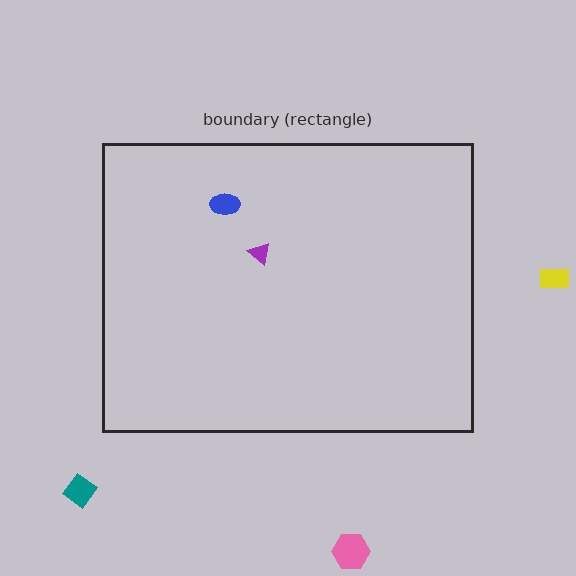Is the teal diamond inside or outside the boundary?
Outside.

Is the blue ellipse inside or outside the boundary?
Inside.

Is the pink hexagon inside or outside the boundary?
Outside.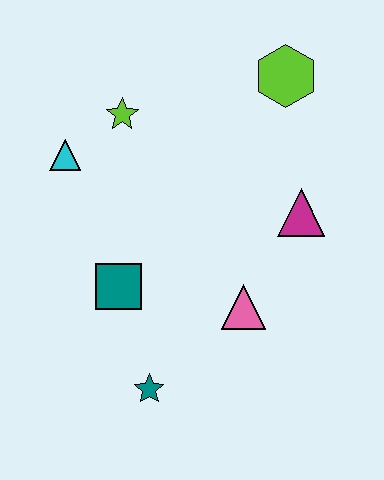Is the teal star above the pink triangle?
No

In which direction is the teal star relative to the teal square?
The teal star is below the teal square.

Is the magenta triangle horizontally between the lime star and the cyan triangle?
No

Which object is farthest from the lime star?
The teal star is farthest from the lime star.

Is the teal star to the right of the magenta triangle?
No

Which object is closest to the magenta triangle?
The pink triangle is closest to the magenta triangle.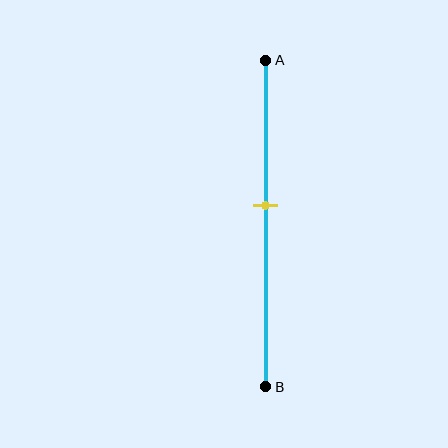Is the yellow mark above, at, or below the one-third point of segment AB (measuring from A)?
The yellow mark is below the one-third point of segment AB.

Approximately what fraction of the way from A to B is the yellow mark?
The yellow mark is approximately 45% of the way from A to B.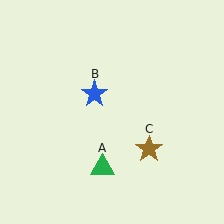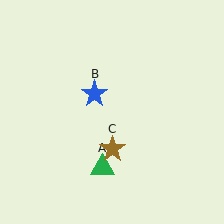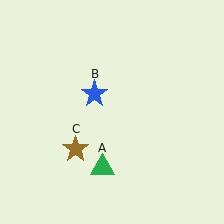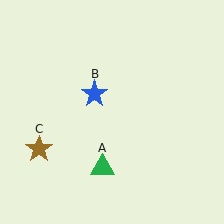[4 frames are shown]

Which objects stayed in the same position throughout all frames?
Green triangle (object A) and blue star (object B) remained stationary.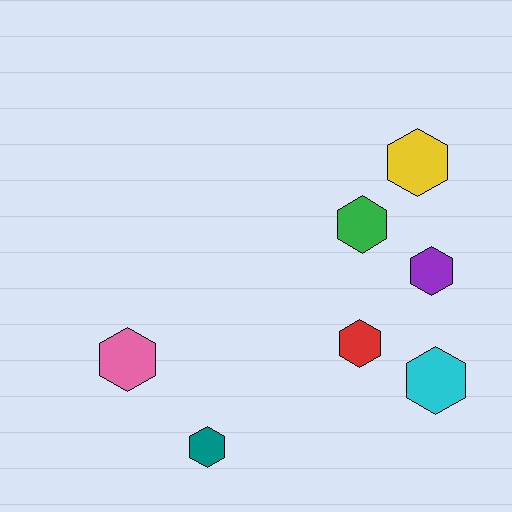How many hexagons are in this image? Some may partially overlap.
There are 7 hexagons.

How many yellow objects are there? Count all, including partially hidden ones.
There is 1 yellow object.